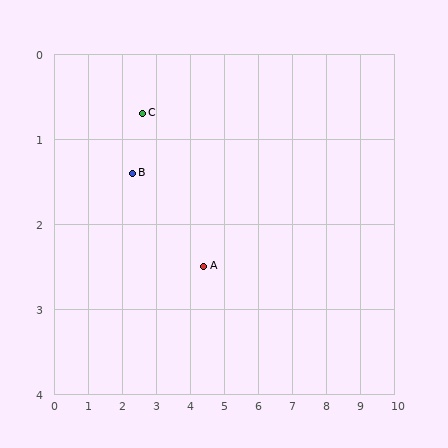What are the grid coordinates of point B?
Point B is at approximately (2.3, 1.4).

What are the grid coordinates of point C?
Point C is at approximately (2.6, 0.7).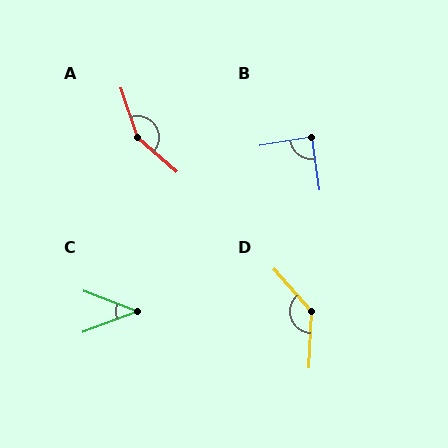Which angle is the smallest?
C, at approximately 42 degrees.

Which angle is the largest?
A, at approximately 149 degrees.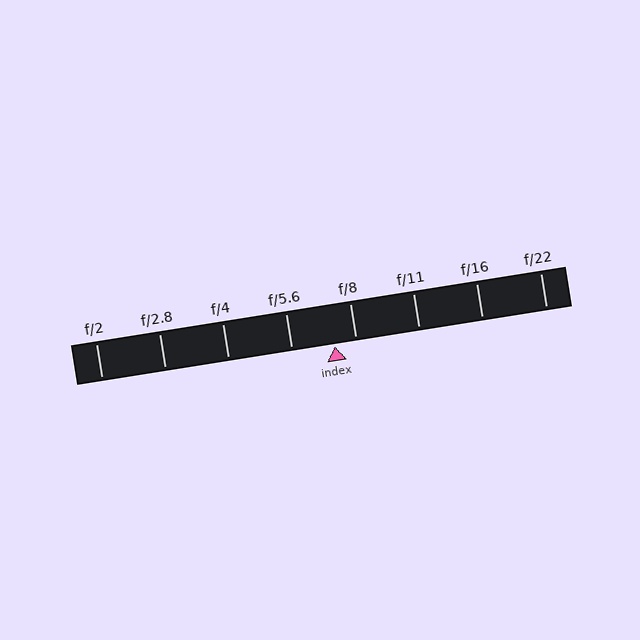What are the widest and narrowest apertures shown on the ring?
The widest aperture shown is f/2 and the narrowest is f/22.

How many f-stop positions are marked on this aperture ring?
There are 8 f-stop positions marked.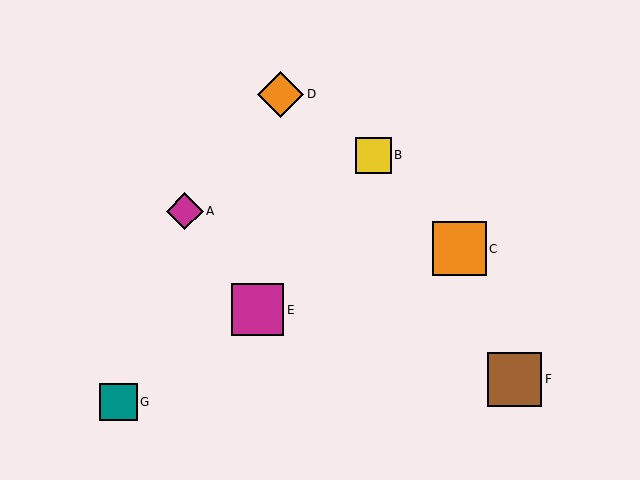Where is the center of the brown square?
The center of the brown square is at (515, 379).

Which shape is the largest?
The brown square (labeled F) is the largest.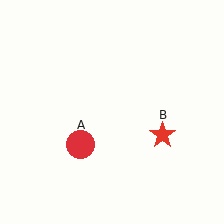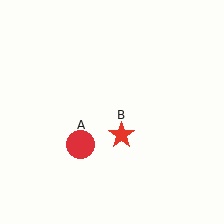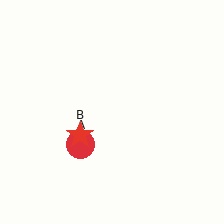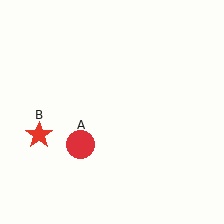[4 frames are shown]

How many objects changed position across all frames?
1 object changed position: red star (object B).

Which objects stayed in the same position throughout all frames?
Red circle (object A) remained stationary.